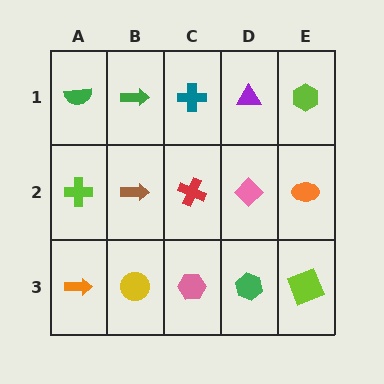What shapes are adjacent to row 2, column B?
A green arrow (row 1, column B), a yellow circle (row 3, column B), a lime cross (row 2, column A), a red cross (row 2, column C).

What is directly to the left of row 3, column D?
A pink hexagon.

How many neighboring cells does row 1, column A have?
2.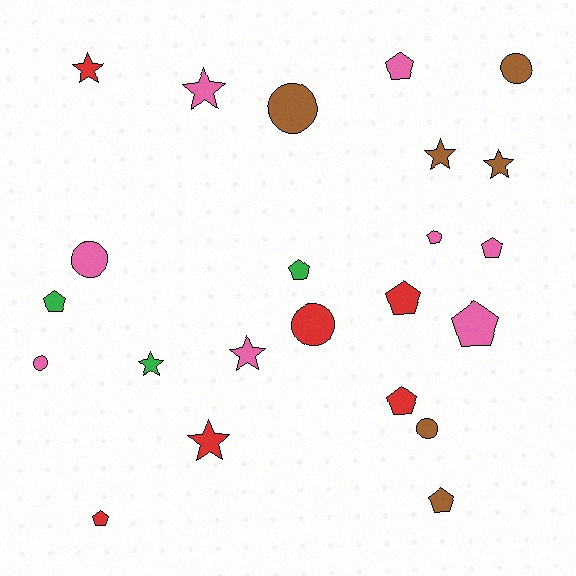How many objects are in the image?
There are 23 objects.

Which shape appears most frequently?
Pentagon, with 10 objects.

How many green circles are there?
There are no green circles.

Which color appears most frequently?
Pink, with 8 objects.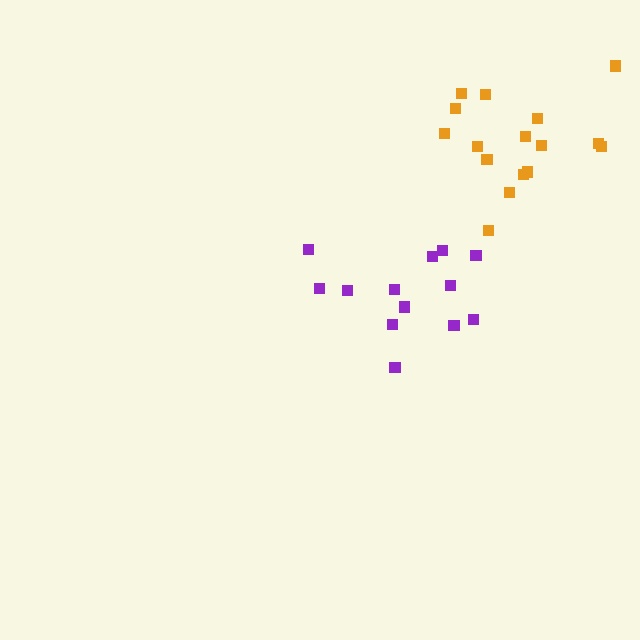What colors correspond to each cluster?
The clusters are colored: purple, orange.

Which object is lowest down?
The purple cluster is bottommost.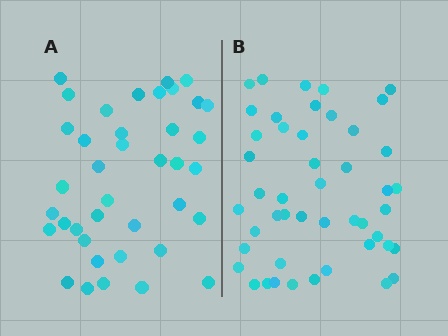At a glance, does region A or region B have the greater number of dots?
Region B (the right region) has more dots.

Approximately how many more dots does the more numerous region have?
Region B has roughly 8 or so more dots than region A.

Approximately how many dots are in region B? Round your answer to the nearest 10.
About 50 dots. (The exact count is 47, which rounds to 50.)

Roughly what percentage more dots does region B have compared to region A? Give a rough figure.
About 20% more.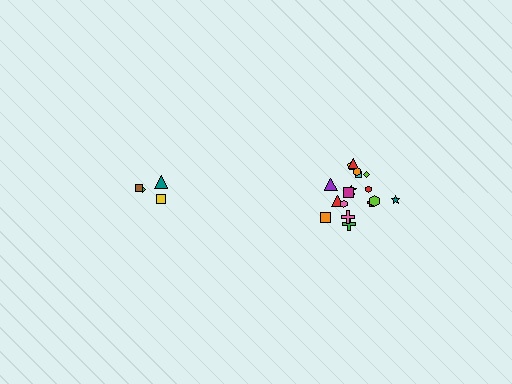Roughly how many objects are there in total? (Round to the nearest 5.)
Roughly 20 objects in total.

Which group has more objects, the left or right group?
The right group.